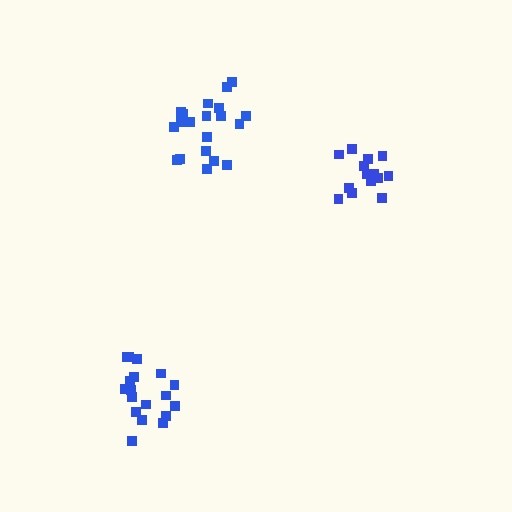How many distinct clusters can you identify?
There are 3 distinct clusters.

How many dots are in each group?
Group 1: 15 dots, Group 2: 20 dots, Group 3: 19 dots (54 total).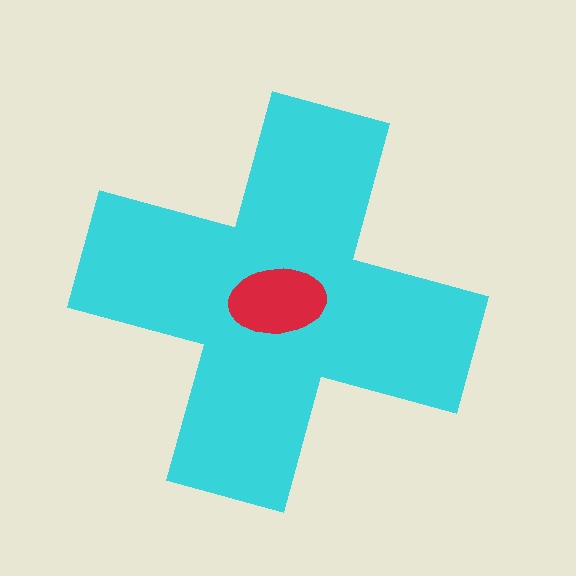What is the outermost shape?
The cyan cross.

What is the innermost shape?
The red ellipse.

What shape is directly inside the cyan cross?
The red ellipse.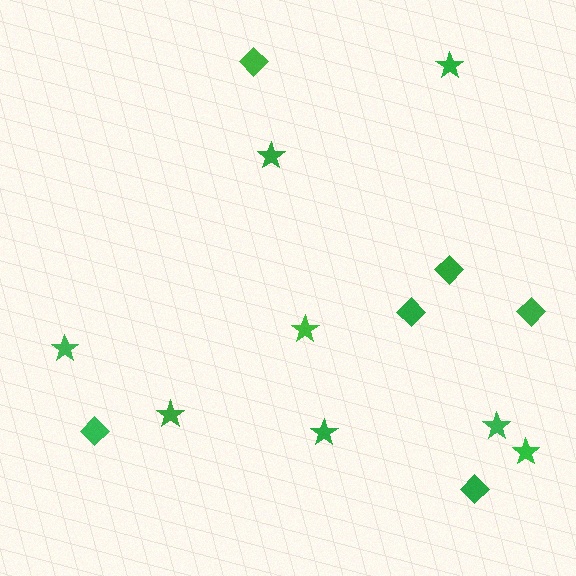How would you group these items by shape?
There are 2 groups: one group of diamonds (6) and one group of stars (8).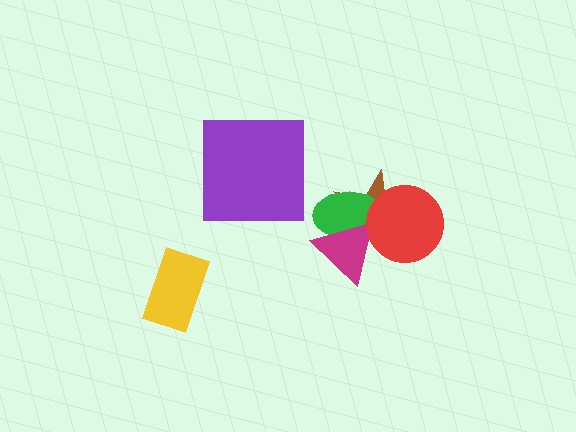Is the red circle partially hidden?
No, no other shape covers it.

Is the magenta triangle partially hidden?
Yes, it is partially covered by another shape.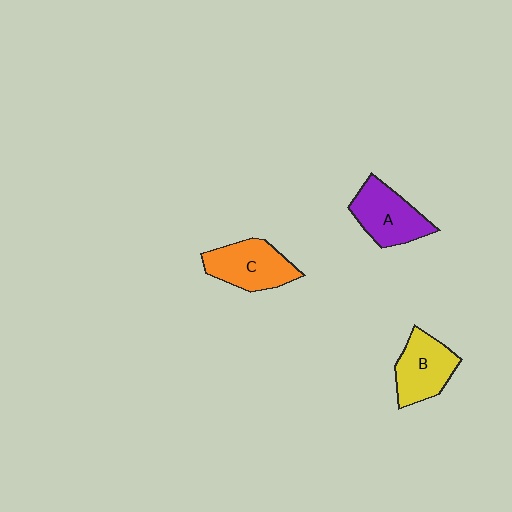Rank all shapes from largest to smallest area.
From largest to smallest: C (orange), A (purple), B (yellow).